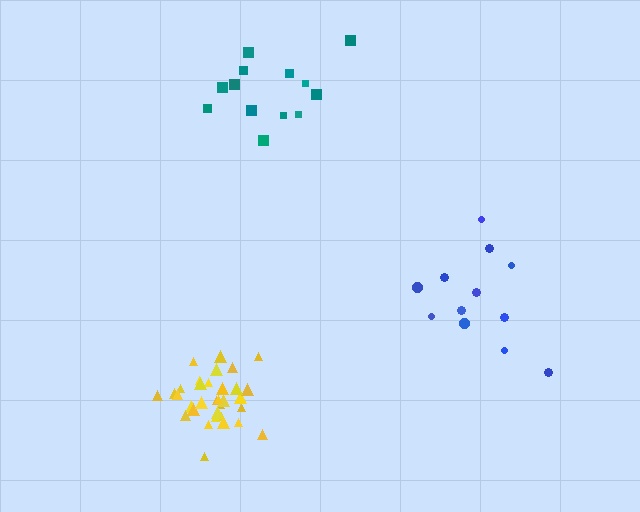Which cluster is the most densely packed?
Yellow.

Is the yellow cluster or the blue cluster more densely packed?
Yellow.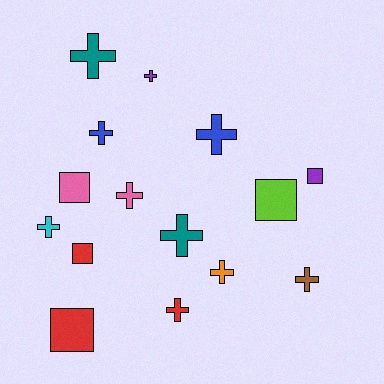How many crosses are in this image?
There are 10 crosses.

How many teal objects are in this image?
There are 2 teal objects.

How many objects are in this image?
There are 15 objects.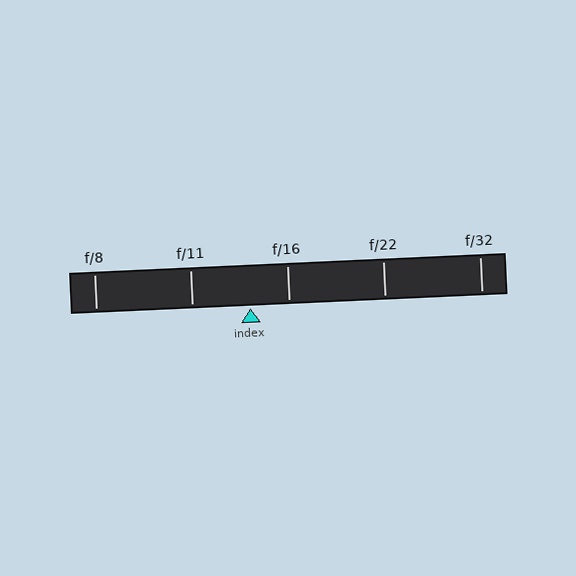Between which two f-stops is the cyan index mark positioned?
The index mark is between f/11 and f/16.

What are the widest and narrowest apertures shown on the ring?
The widest aperture shown is f/8 and the narrowest is f/32.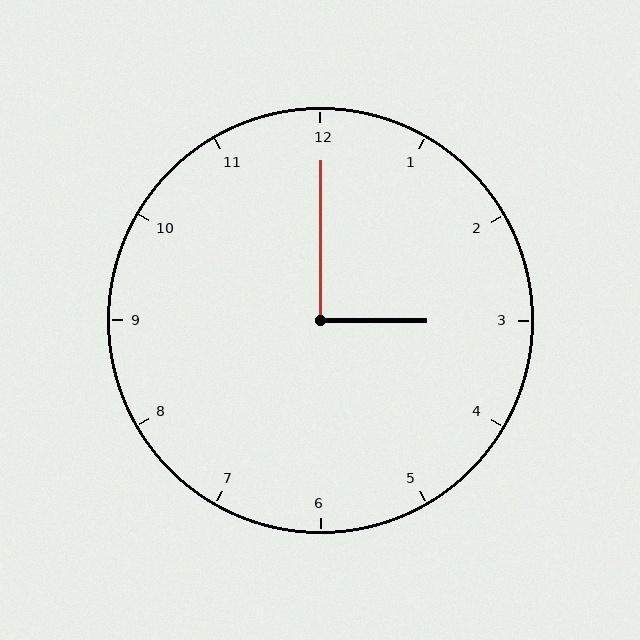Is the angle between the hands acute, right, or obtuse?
It is right.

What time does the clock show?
3:00.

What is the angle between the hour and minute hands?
Approximately 90 degrees.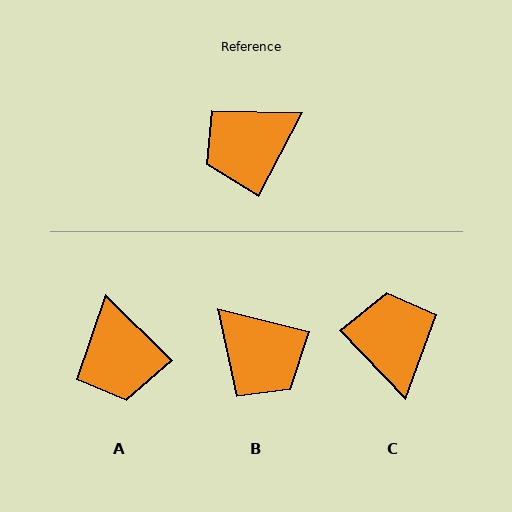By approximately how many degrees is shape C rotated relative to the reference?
Approximately 109 degrees clockwise.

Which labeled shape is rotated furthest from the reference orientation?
C, about 109 degrees away.